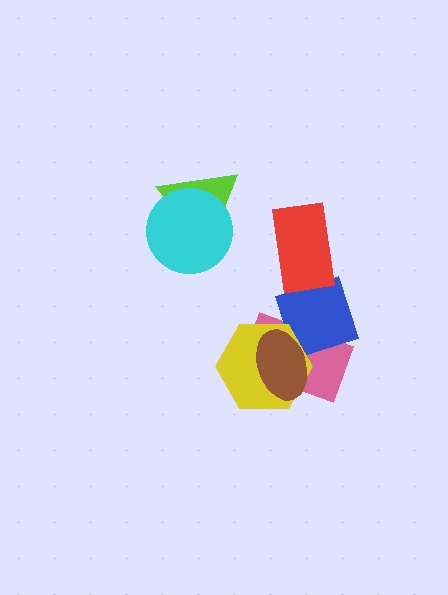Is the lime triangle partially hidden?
Yes, it is partially covered by another shape.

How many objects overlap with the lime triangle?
1 object overlaps with the lime triangle.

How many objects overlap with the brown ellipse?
3 objects overlap with the brown ellipse.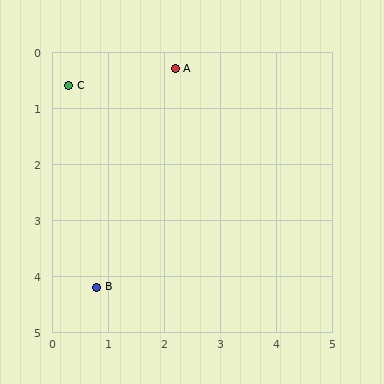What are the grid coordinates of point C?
Point C is at approximately (0.3, 0.6).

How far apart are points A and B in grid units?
Points A and B are about 4.1 grid units apart.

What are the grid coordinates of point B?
Point B is at approximately (0.8, 4.2).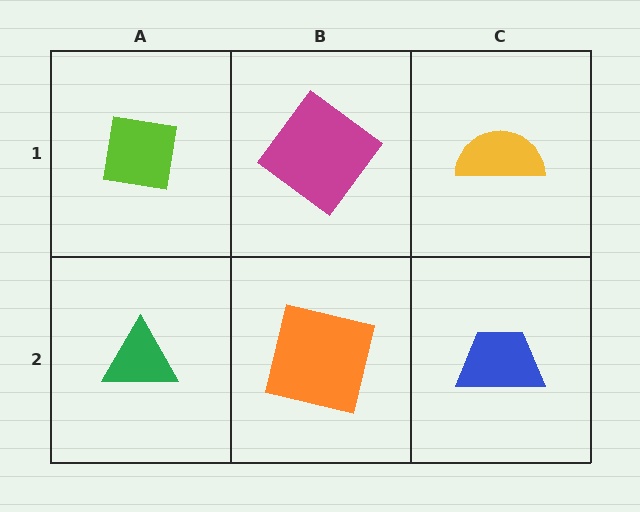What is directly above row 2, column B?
A magenta diamond.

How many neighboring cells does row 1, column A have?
2.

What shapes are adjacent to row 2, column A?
A lime square (row 1, column A), an orange square (row 2, column B).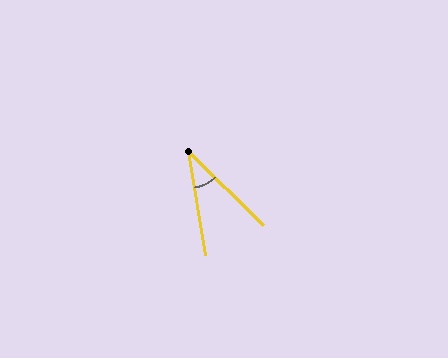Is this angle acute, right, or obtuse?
It is acute.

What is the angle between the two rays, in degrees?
Approximately 36 degrees.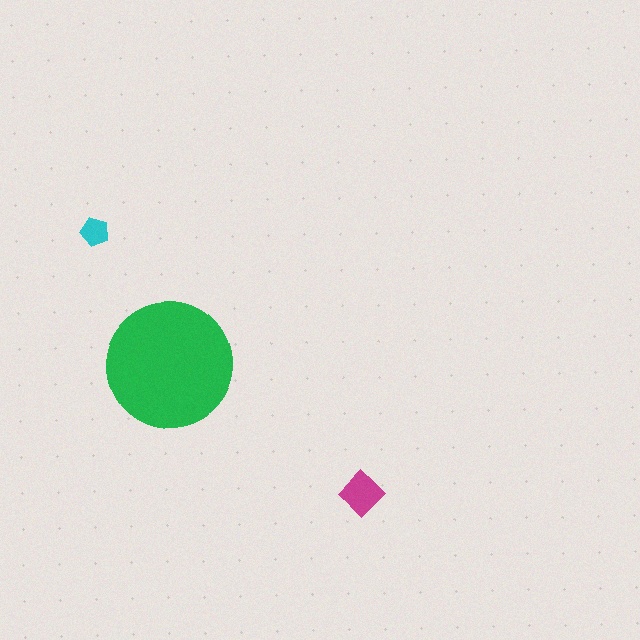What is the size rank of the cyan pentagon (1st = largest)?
3rd.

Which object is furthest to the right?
The magenta diamond is rightmost.